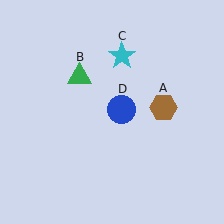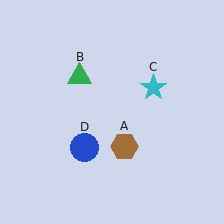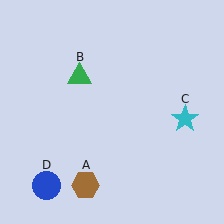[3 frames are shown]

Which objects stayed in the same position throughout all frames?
Green triangle (object B) remained stationary.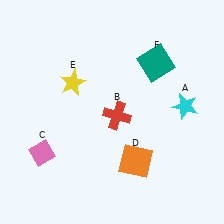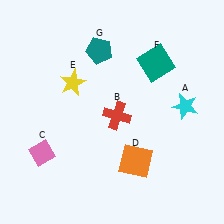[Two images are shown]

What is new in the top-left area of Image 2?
A teal pentagon (G) was added in the top-left area of Image 2.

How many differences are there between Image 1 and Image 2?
There is 1 difference between the two images.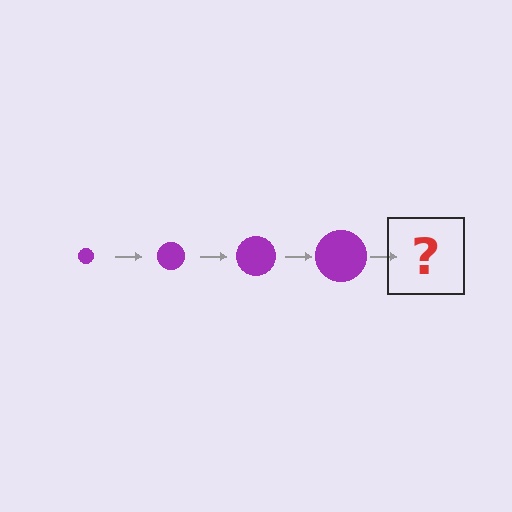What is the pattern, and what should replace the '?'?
The pattern is that the circle gets progressively larger each step. The '?' should be a purple circle, larger than the previous one.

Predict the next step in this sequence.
The next step is a purple circle, larger than the previous one.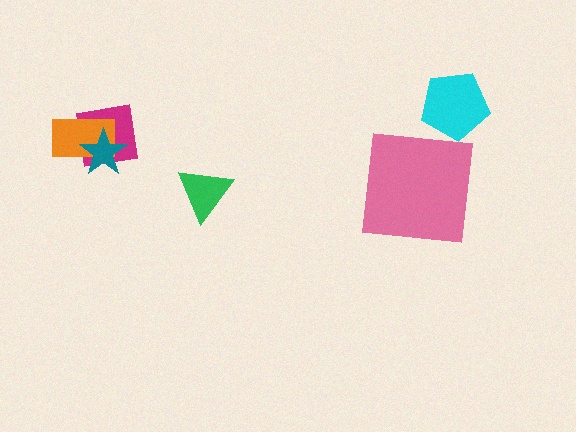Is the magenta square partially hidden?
Yes, it is partially covered by another shape.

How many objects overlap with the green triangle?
0 objects overlap with the green triangle.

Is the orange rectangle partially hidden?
Yes, it is partially covered by another shape.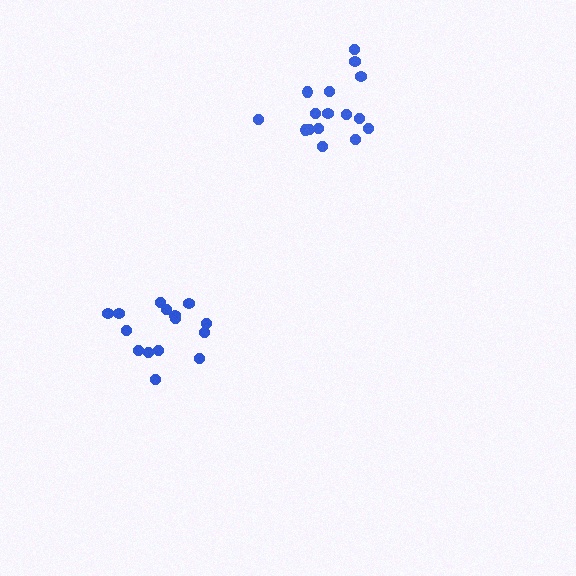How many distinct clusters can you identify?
There are 2 distinct clusters.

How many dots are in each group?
Group 1: 16 dots, Group 2: 15 dots (31 total).